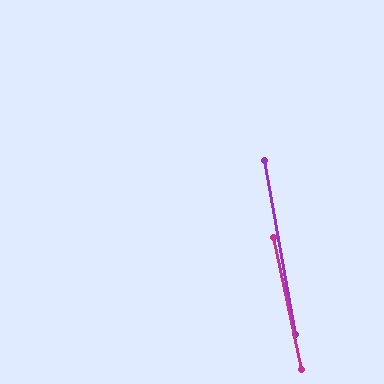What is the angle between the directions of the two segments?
Approximately 2 degrees.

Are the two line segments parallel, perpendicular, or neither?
Parallel — their directions differ by only 1.9°.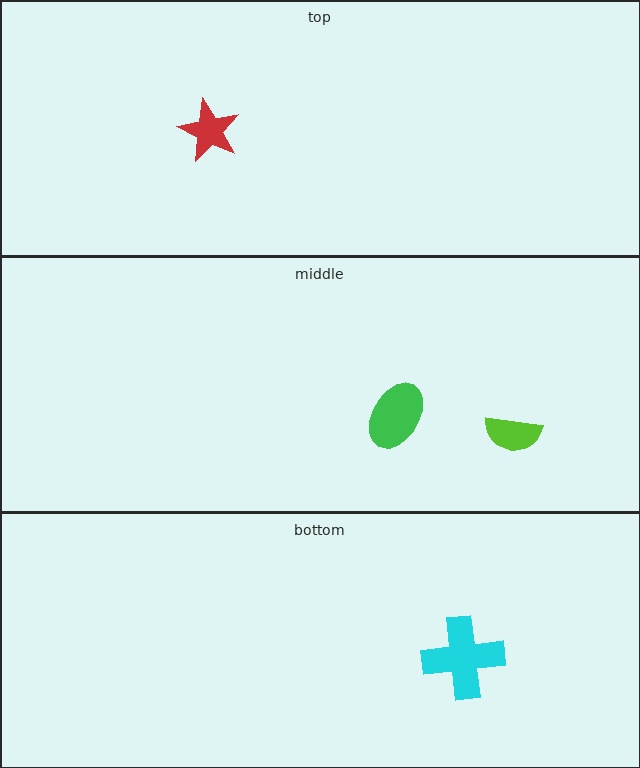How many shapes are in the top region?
1.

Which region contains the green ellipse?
The middle region.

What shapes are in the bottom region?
The cyan cross.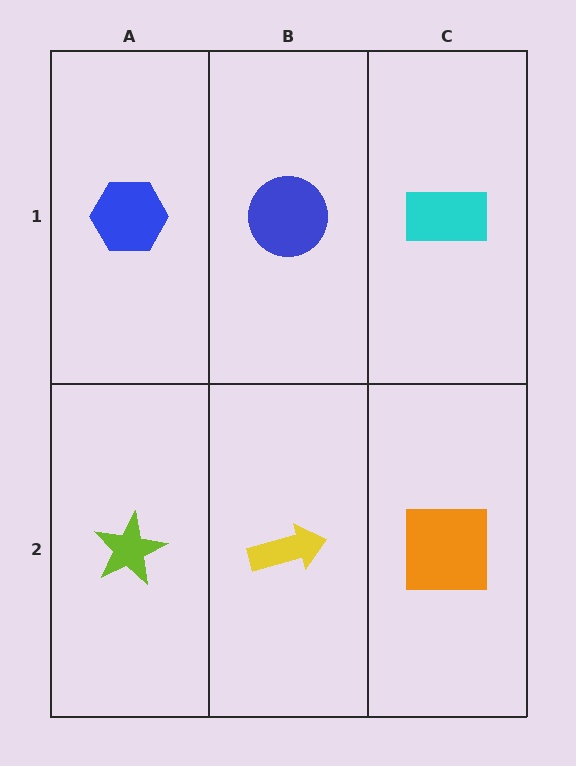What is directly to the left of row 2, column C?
A yellow arrow.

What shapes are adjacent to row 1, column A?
A lime star (row 2, column A), a blue circle (row 1, column B).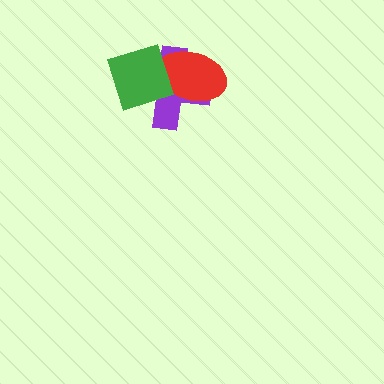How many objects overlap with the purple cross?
2 objects overlap with the purple cross.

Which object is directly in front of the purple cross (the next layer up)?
The red ellipse is directly in front of the purple cross.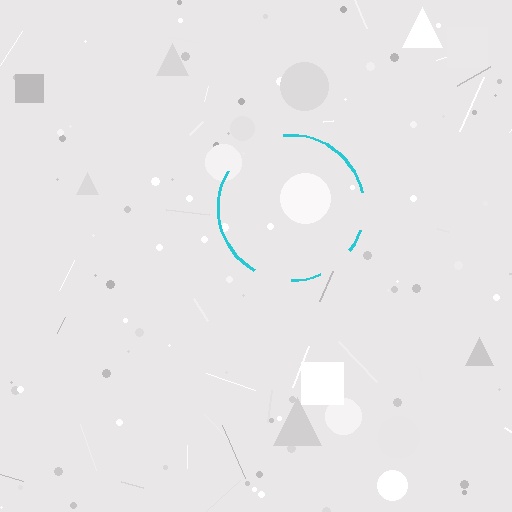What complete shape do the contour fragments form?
The contour fragments form a circle.